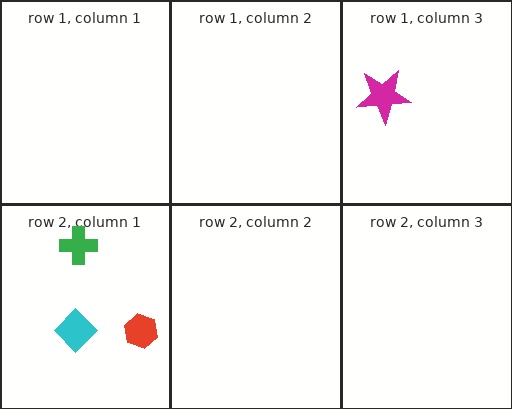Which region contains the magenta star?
The row 1, column 3 region.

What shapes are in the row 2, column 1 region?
The cyan diamond, the green cross, the red hexagon.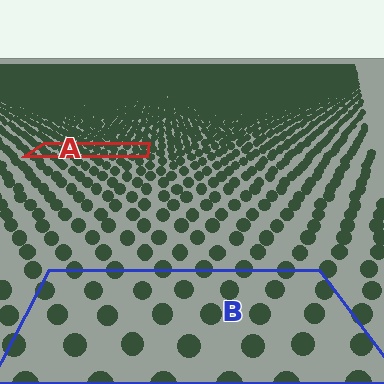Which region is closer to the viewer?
Region B is closer. The texture elements there are larger and more spread out.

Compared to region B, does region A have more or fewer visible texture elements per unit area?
Region A has more texture elements per unit area — they are packed more densely because it is farther away.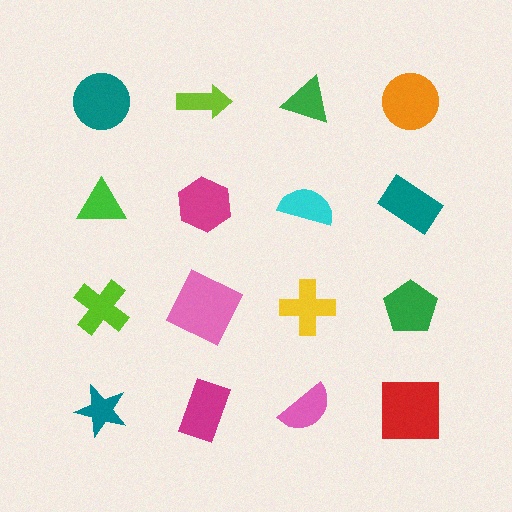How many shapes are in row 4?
4 shapes.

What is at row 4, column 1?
A teal star.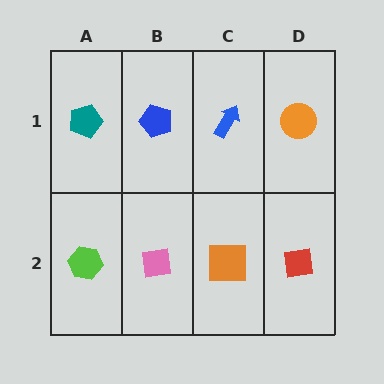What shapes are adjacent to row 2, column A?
A teal pentagon (row 1, column A), a pink square (row 2, column B).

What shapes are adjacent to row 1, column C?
An orange square (row 2, column C), a blue pentagon (row 1, column B), an orange circle (row 1, column D).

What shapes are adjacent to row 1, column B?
A pink square (row 2, column B), a teal pentagon (row 1, column A), a blue arrow (row 1, column C).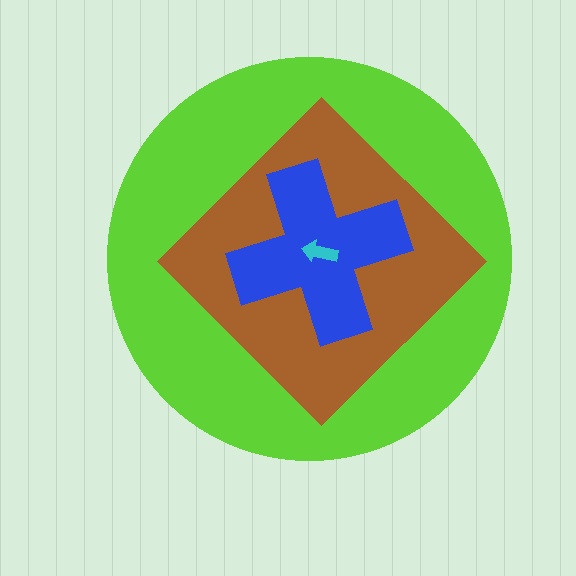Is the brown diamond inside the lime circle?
Yes.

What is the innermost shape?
The cyan arrow.